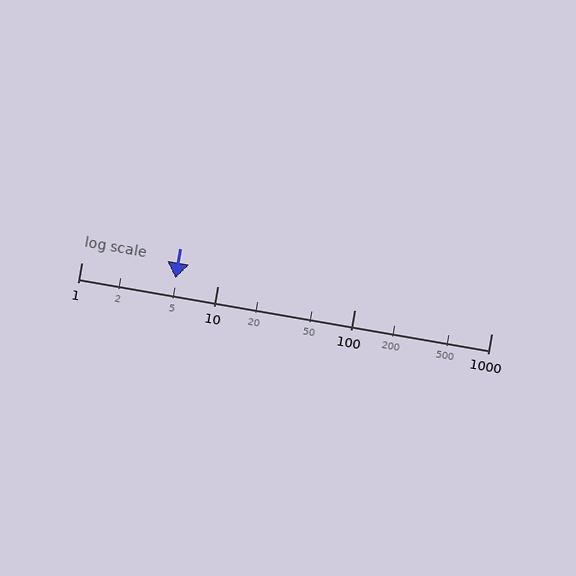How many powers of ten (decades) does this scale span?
The scale spans 3 decades, from 1 to 1000.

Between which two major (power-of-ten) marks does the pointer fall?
The pointer is between 1 and 10.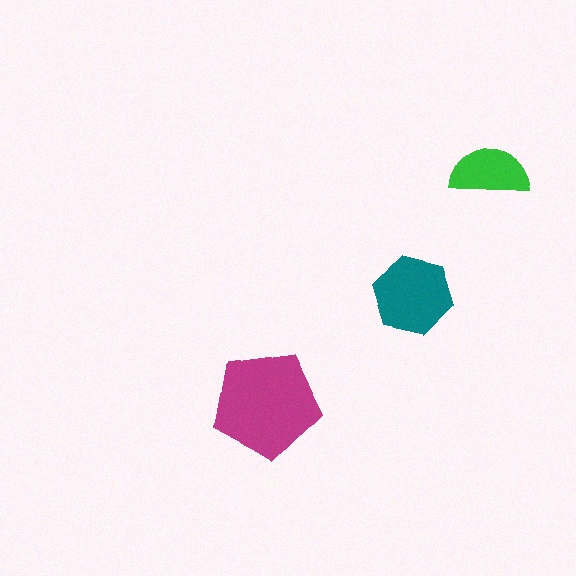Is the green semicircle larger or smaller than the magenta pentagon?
Smaller.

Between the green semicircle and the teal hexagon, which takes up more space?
The teal hexagon.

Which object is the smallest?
The green semicircle.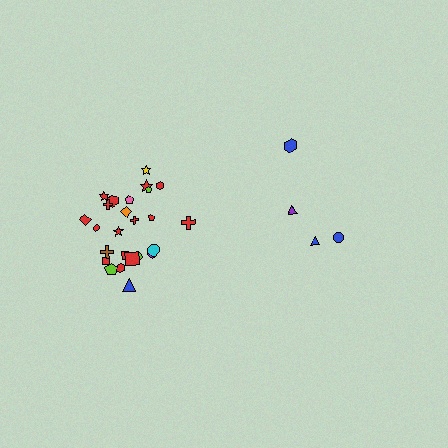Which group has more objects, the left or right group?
The left group.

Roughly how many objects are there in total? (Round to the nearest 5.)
Roughly 30 objects in total.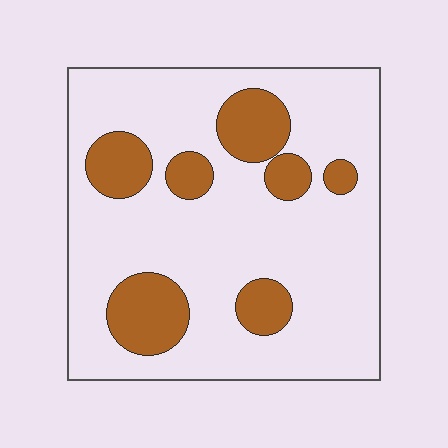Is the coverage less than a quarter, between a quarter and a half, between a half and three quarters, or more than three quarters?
Less than a quarter.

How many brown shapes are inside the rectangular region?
7.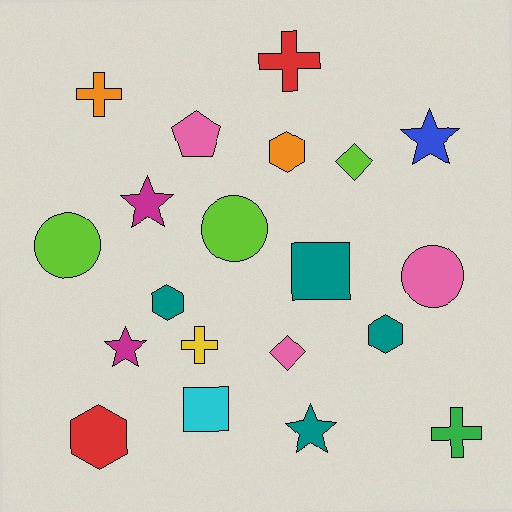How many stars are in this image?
There are 4 stars.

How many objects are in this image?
There are 20 objects.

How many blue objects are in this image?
There is 1 blue object.